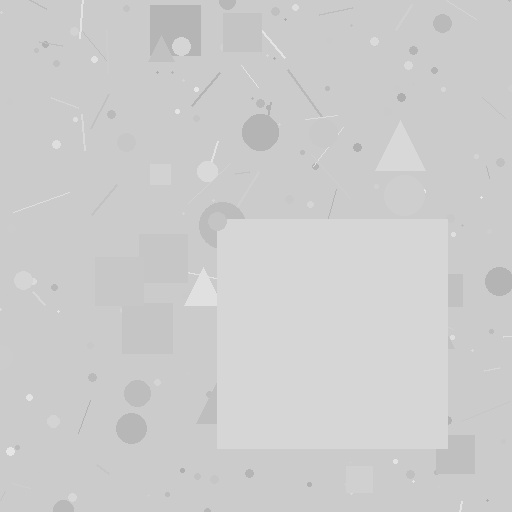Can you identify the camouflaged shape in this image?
The camouflaged shape is a square.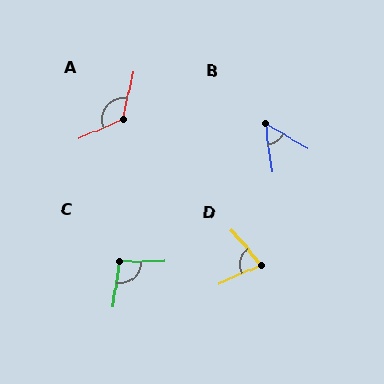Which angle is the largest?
A, at approximately 125 degrees.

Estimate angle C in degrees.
Approximately 99 degrees.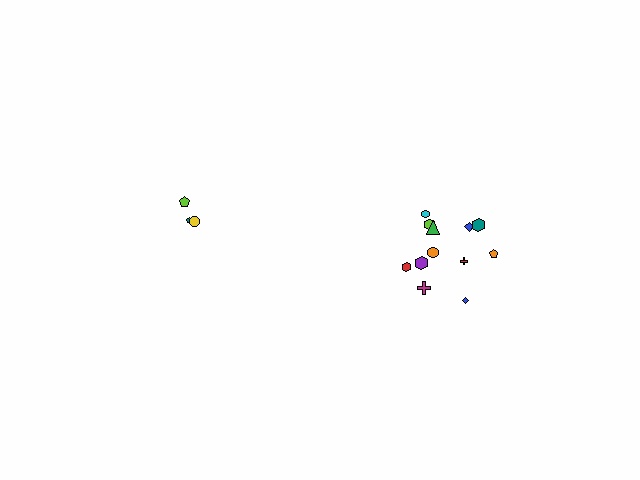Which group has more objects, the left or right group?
The right group.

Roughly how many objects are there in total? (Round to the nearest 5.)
Roughly 15 objects in total.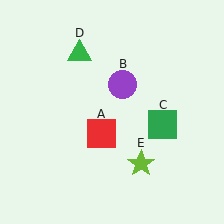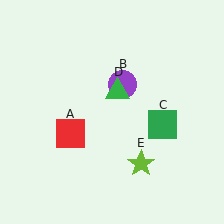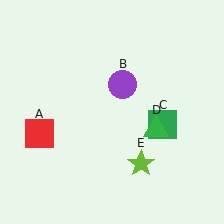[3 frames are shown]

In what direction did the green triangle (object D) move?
The green triangle (object D) moved down and to the right.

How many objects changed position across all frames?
2 objects changed position: red square (object A), green triangle (object D).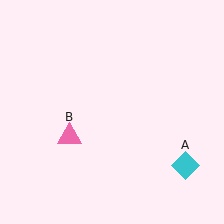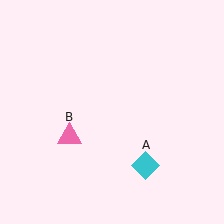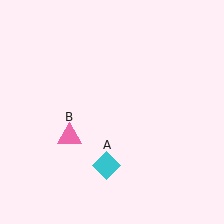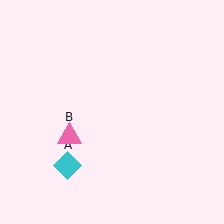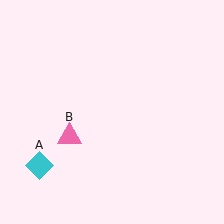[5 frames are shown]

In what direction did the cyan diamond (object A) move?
The cyan diamond (object A) moved left.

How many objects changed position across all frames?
1 object changed position: cyan diamond (object A).